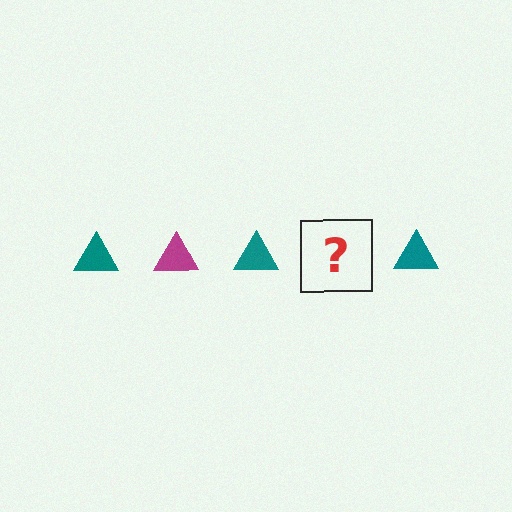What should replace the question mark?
The question mark should be replaced with a magenta triangle.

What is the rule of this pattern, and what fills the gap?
The rule is that the pattern cycles through teal, magenta triangles. The gap should be filled with a magenta triangle.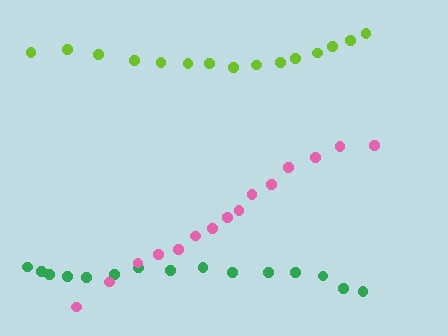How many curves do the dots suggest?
There are 3 distinct paths.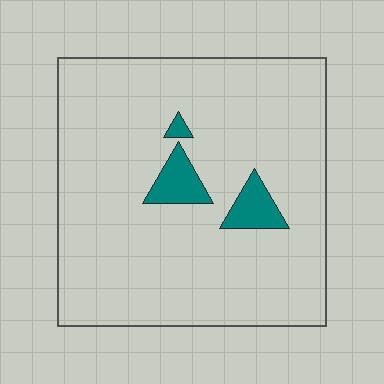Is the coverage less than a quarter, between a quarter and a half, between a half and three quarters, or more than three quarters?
Less than a quarter.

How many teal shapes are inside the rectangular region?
3.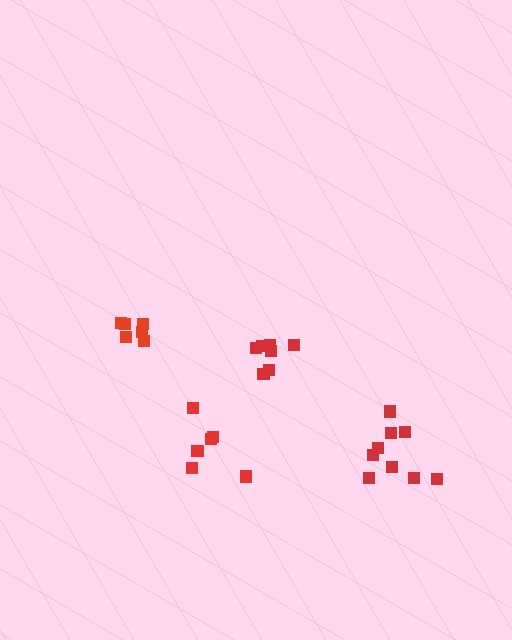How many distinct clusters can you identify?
There are 4 distinct clusters.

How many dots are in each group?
Group 1: 9 dots, Group 2: 6 dots, Group 3: 7 dots, Group 4: 6 dots (28 total).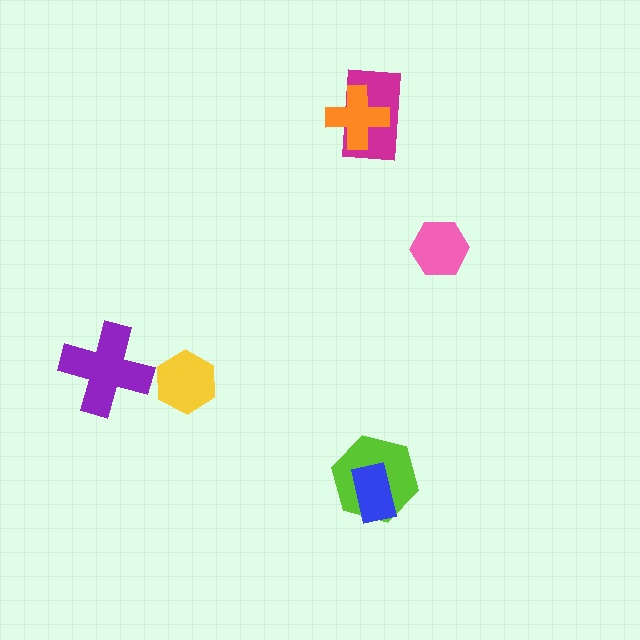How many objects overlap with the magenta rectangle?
1 object overlaps with the magenta rectangle.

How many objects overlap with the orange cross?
1 object overlaps with the orange cross.